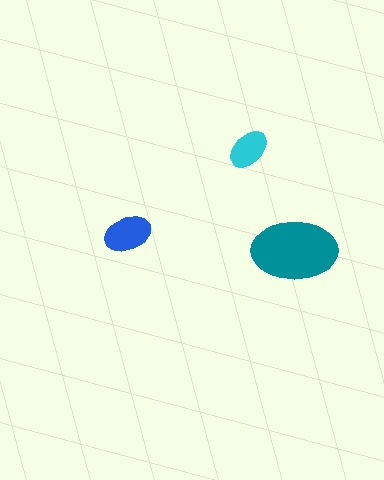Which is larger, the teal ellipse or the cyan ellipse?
The teal one.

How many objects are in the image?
There are 3 objects in the image.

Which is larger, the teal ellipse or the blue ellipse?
The teal one.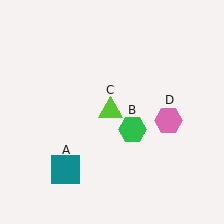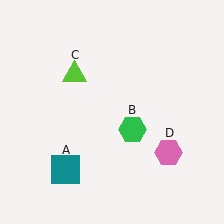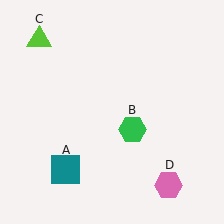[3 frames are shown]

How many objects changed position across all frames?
2 objects changed position: lime triangle (object C), pink hexagon (object D).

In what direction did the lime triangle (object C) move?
The lime triangle (object C) moved up and to the left.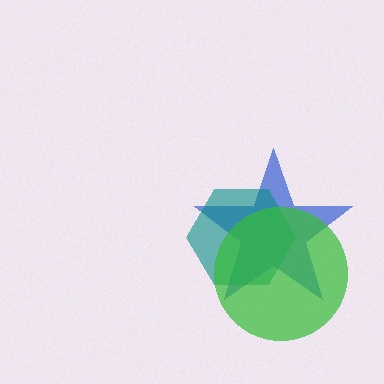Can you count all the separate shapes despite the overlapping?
Yes, there are 3 separate shapes.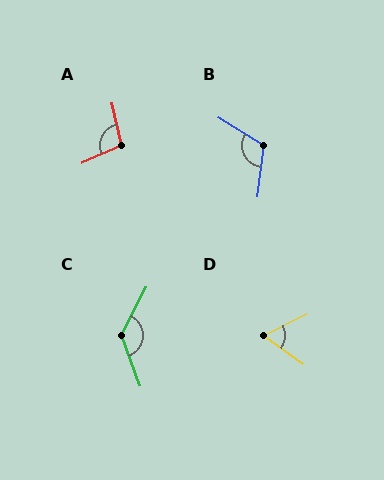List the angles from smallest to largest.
D (62°), A (101°), B (114°), C (133°).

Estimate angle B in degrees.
Approximately 114 degrees.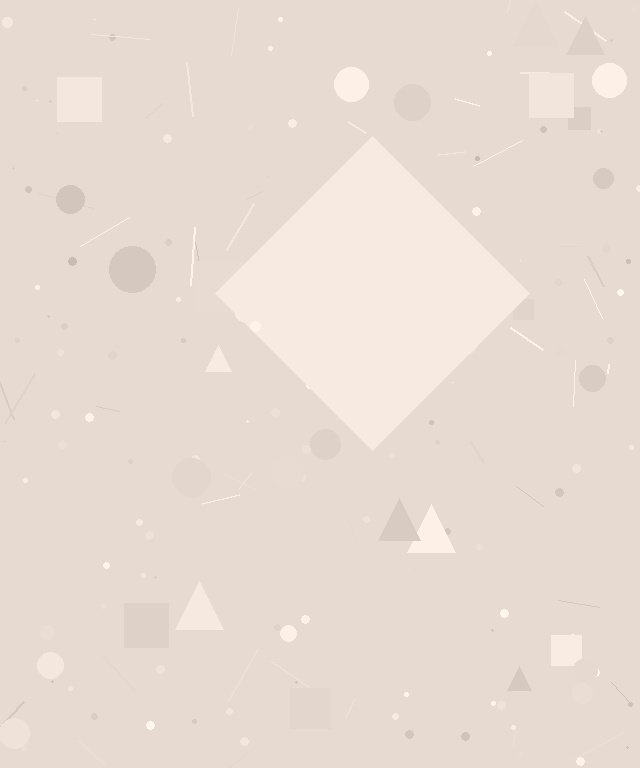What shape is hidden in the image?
A diamond is hidden in the image.